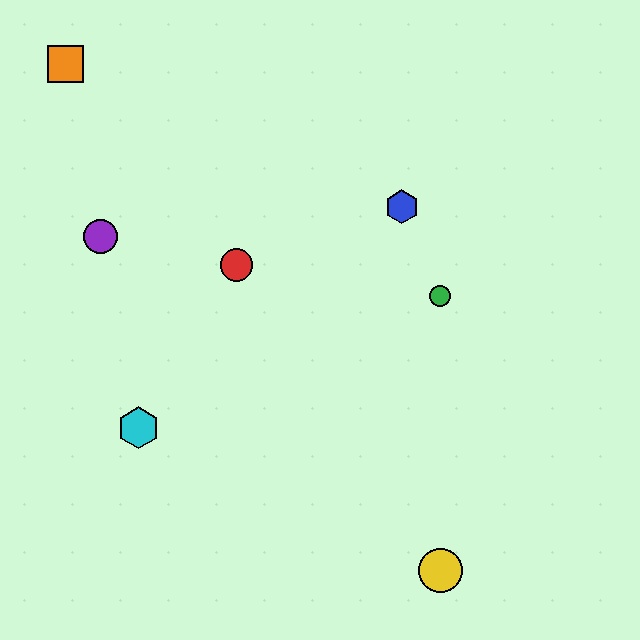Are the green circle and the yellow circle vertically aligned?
Yes, both are at x≈440.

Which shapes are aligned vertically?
The green circle, the yellow circle are aligned vertically.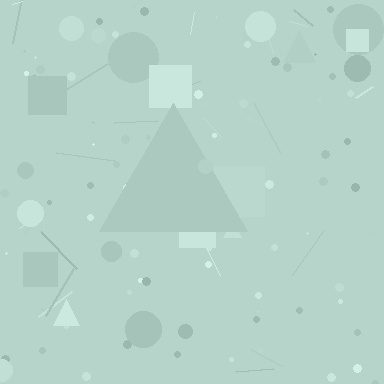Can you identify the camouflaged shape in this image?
The camouflaged shape is a triangle.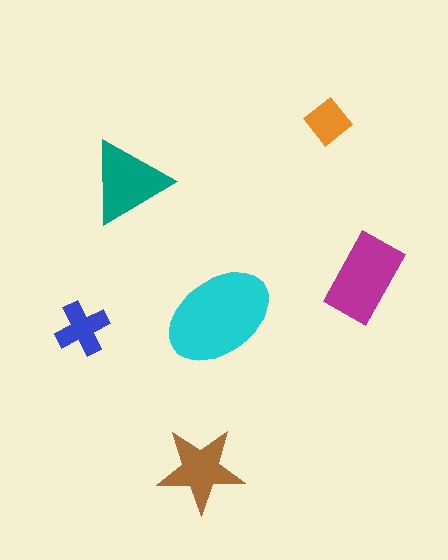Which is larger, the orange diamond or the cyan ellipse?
The cyan ellipse.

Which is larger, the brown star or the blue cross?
The brown star.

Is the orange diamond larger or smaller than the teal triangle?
Smaller.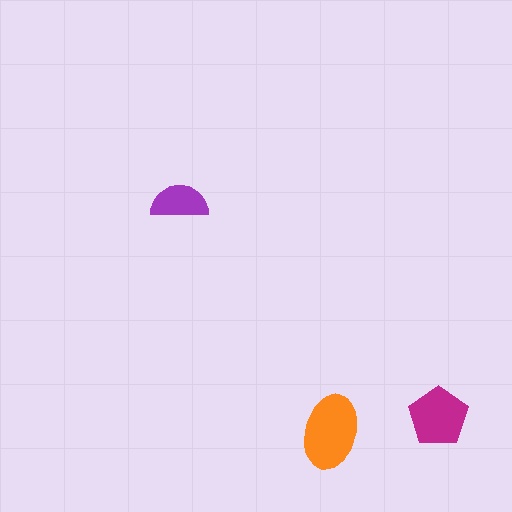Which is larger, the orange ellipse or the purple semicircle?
The orange ellipse.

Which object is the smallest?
The purple semicircle.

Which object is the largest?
The orange ellipse.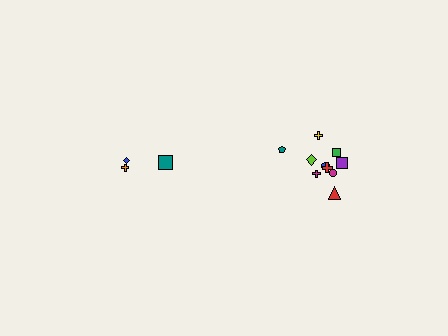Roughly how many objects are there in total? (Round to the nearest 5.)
Roughly 15 objects in total.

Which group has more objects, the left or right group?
The right group.